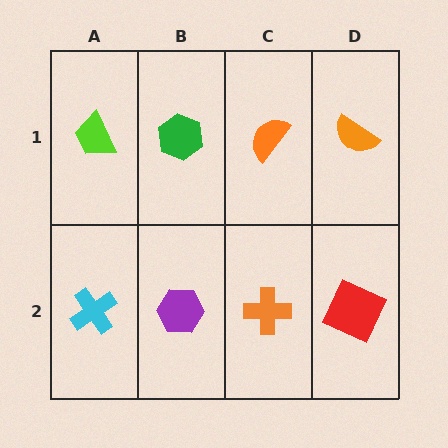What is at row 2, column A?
A cyan cross.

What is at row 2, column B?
A purple hexagon.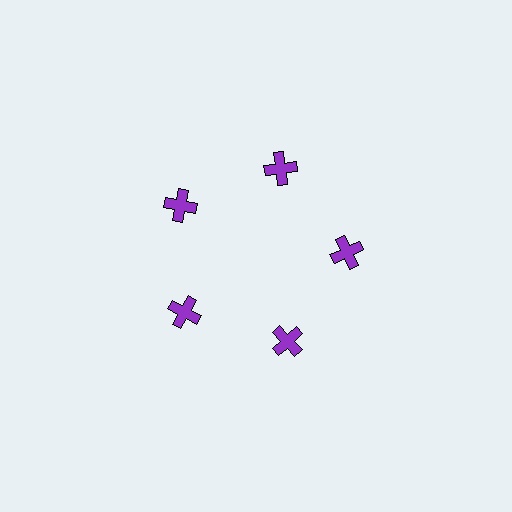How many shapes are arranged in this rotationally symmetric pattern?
There are 5 shapes, arranged in 5 groups of 1.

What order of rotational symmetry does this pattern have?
This pattern has 5-fold rotational symmetry.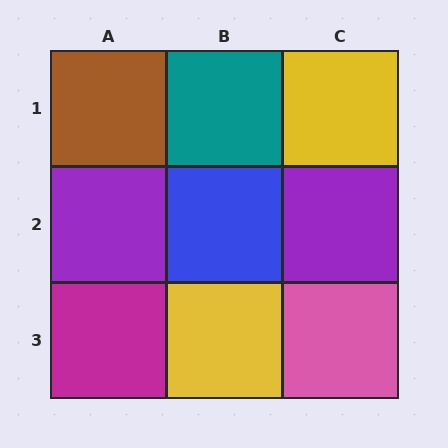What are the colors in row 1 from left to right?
Brown, teal, yellow.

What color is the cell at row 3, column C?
Pink.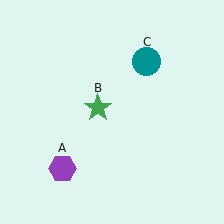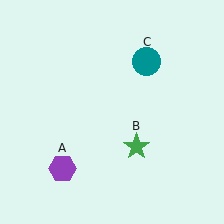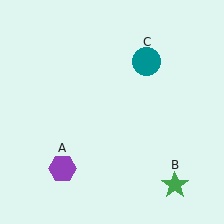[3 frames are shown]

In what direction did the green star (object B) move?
The green star (object B) moved down and to the right.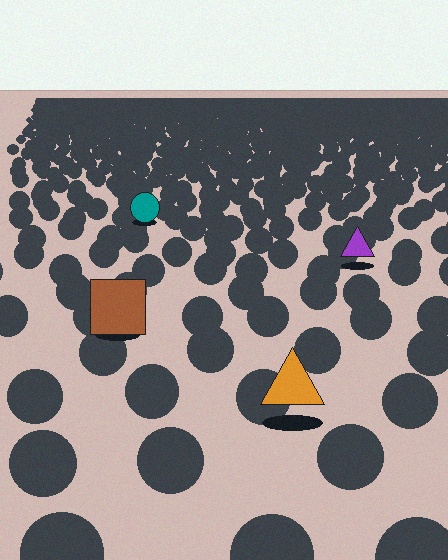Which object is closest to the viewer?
The orange triangle is closest. The texture marks near it are larger and more spread out.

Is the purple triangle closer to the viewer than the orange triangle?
No. The orange triangle is closer — you can tell from the texture gradient: the ground texture is coarser near it.